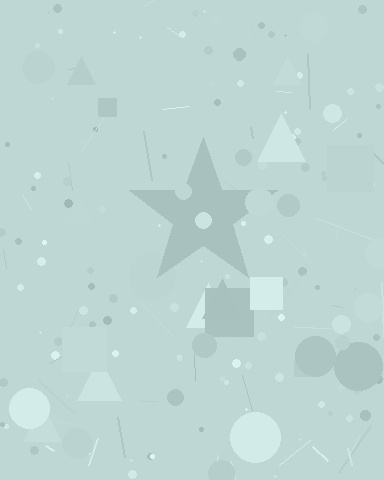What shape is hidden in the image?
A star is hidden in the image.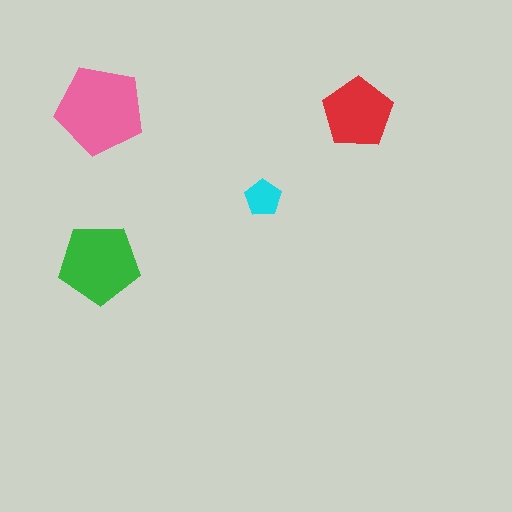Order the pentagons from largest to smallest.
the pink one, the green one, the red one, the cyan one.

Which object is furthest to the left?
The green pentagon is leftmost.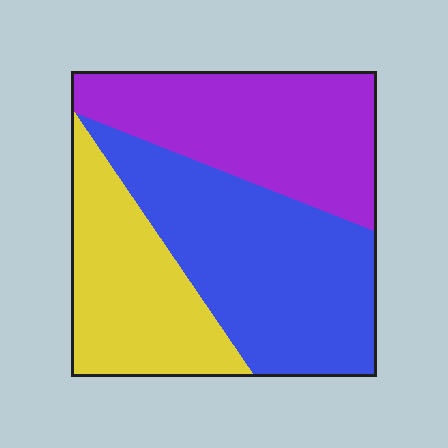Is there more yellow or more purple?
Purple.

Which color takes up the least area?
Yellow, at roughly 25%.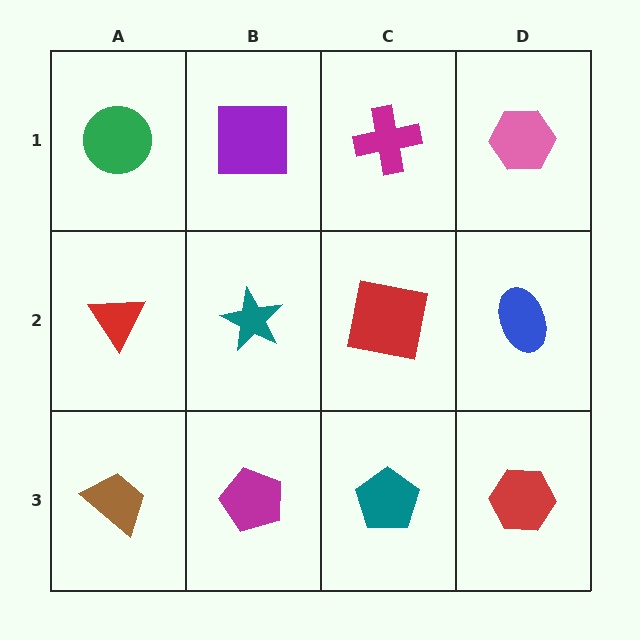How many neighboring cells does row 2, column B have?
4.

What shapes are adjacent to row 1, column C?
A red square (row 2, column C), a purple square (row 1, column B), a pink hexagon (row 1, column D).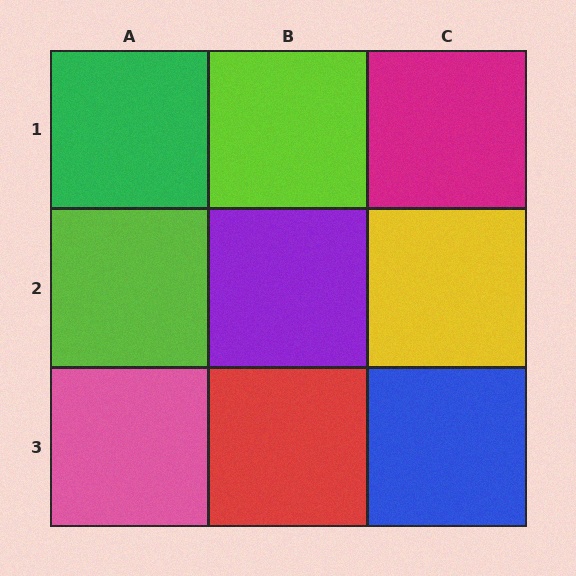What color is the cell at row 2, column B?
Purple.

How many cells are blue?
1 cell is blue.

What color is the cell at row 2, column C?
Yellow.